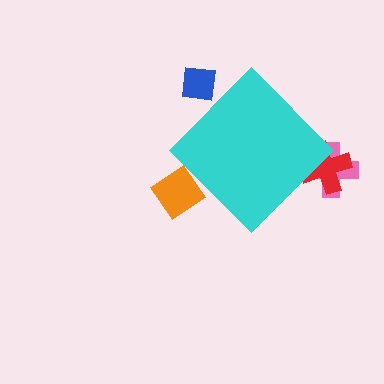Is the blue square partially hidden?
Yes, the blue square is partially hidden behind the cyan diamond.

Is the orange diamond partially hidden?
Yes, the orange diamond is partially hidden behind the cyan diamond.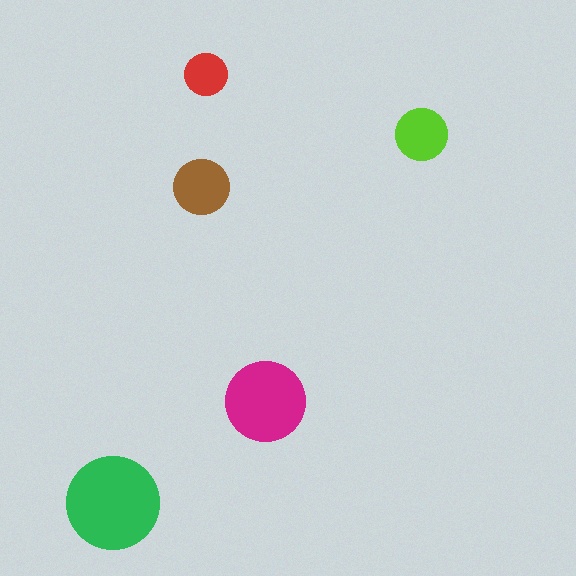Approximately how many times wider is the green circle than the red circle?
About 2 times wider.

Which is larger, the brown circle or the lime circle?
The brown one.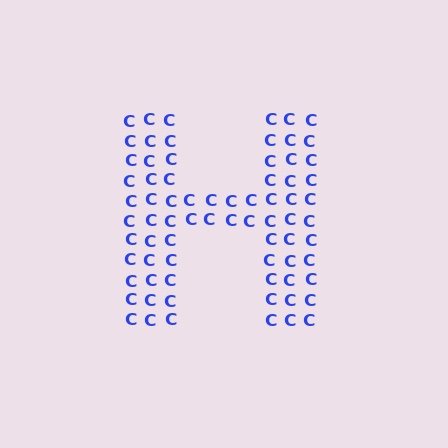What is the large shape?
The large shape is the letter H.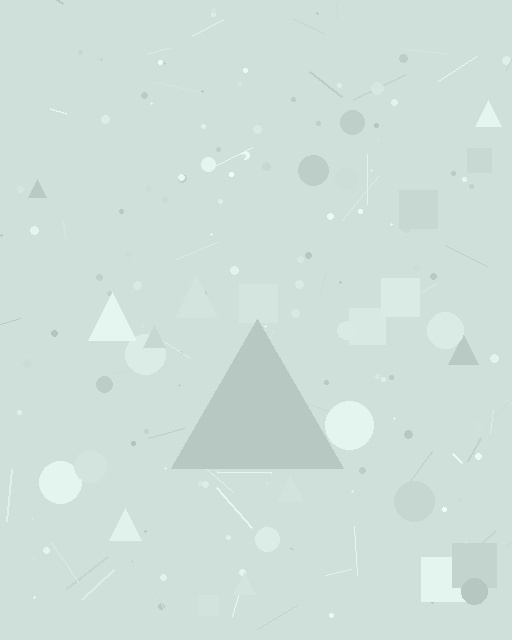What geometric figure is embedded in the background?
A triangle is embedded in the background.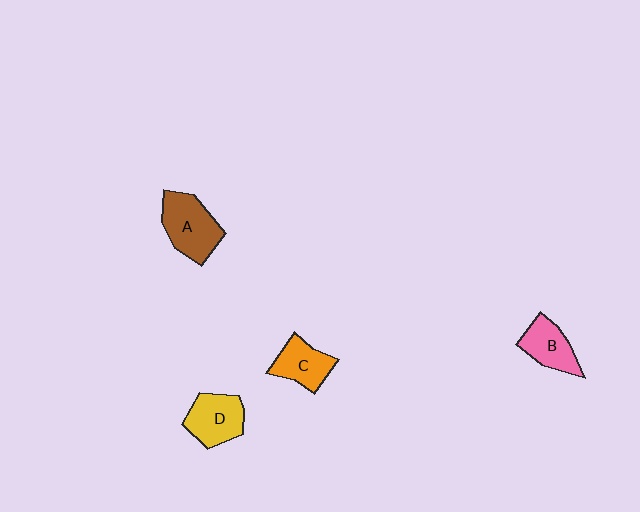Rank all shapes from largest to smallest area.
From largest to smallest: A (brown), D (yellow), B (pink), C (orange).